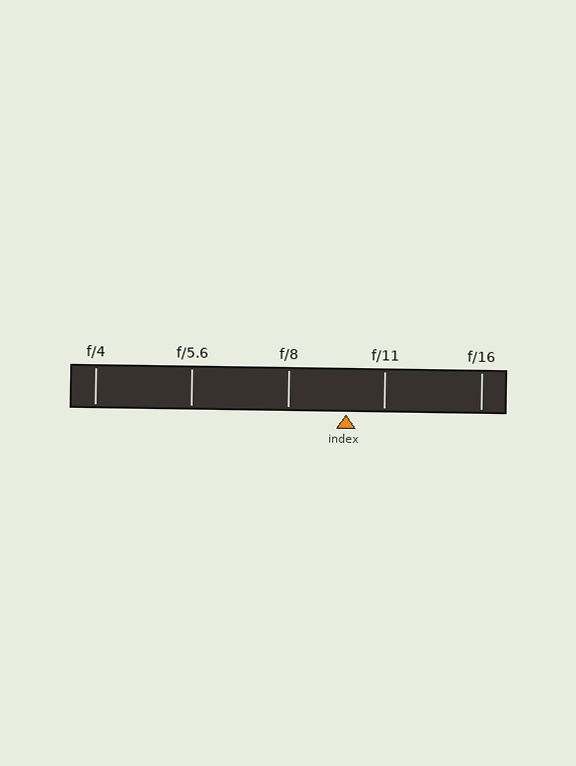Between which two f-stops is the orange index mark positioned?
The index mark is between f/8 and f/11.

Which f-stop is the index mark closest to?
The index mark is closest to f/11.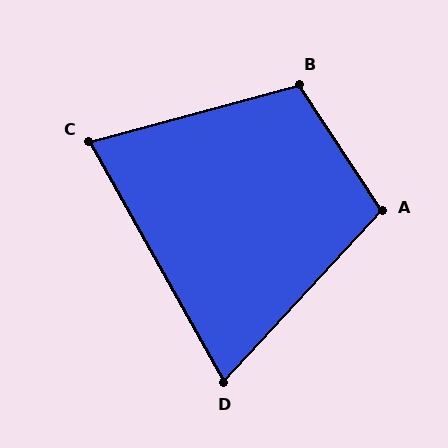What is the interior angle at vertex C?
Approximately 76 degrees (acute).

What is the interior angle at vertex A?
Approximately 104 degrees (obtuse).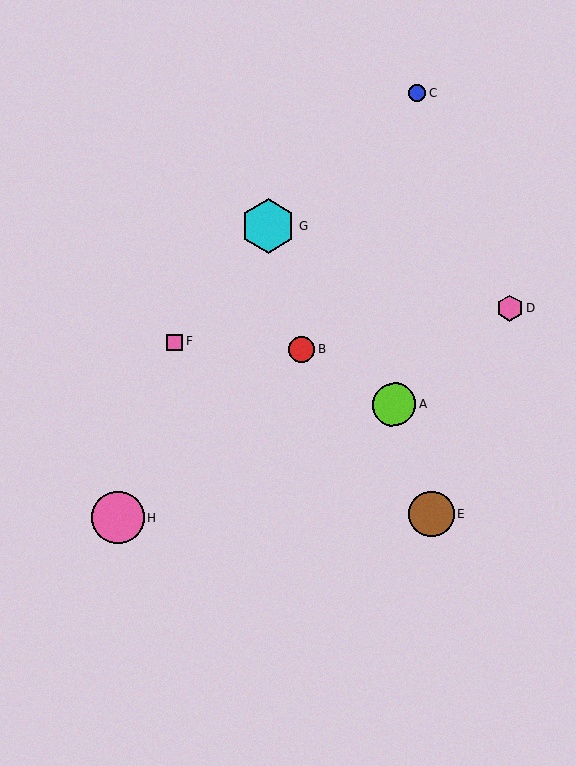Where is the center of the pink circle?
The center of the pink circle is at (118, 517).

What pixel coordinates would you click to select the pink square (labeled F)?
Click at (175, 342) to select the pink square F.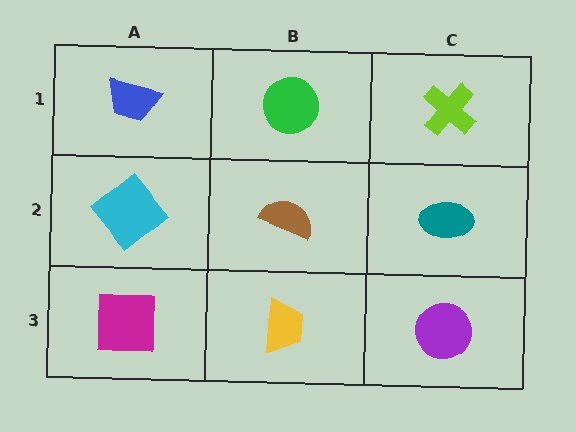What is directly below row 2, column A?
A magenta square.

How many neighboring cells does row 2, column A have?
3.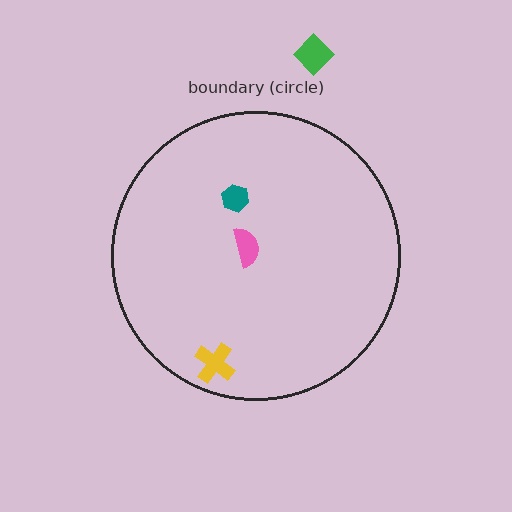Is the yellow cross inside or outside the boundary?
Inside.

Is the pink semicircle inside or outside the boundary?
Inside.